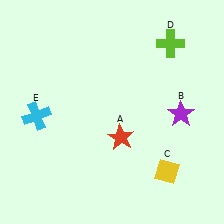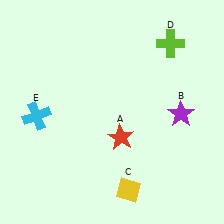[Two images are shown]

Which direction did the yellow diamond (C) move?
The yellow diamond (C) moved left.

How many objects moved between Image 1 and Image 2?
1 object moved between the two images.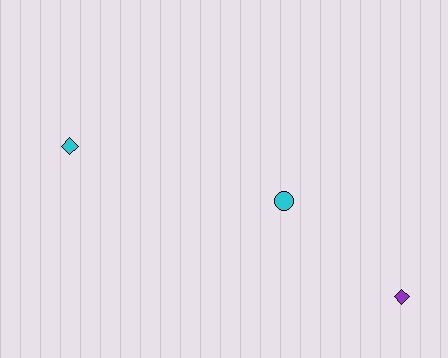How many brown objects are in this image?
There are no brown objects.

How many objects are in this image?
There are 3 objects.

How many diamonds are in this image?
There are 2 diamonds.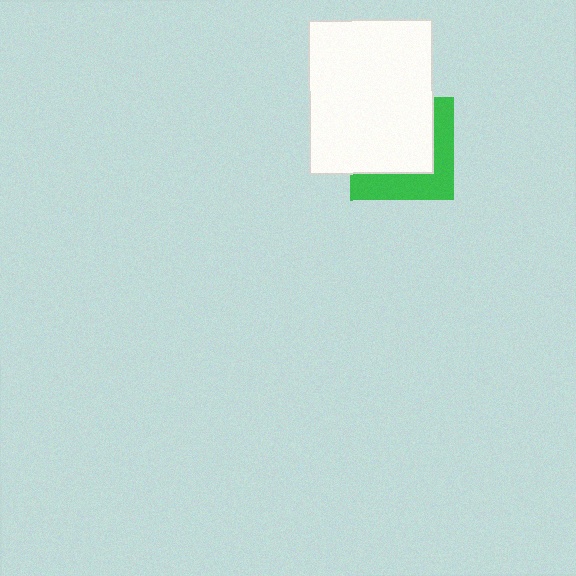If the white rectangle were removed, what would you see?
You would see the complete green square.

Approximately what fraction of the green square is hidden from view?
Roughly 61% of the green square is hidden behind the white rectangle.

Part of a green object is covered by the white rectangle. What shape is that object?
It is a square.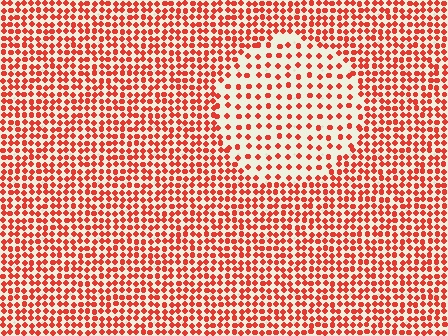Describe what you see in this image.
The image contains small red elements arranged at two different densities. A circle-shaped region is visible where the elements are less densely packed than the surrounding area.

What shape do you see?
I see a circle.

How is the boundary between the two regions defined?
The boundary is defined by a change in element density (approximately 2.1x ratio). All elements are the same color, size, and shape.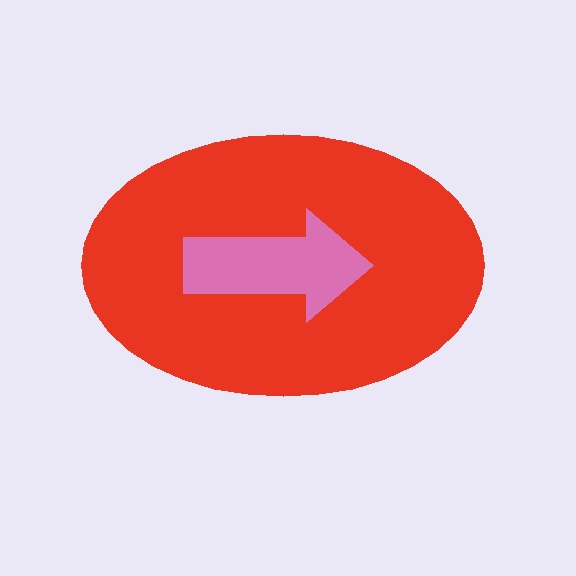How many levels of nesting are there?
2.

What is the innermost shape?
The pink arrow.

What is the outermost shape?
The red ellipse.